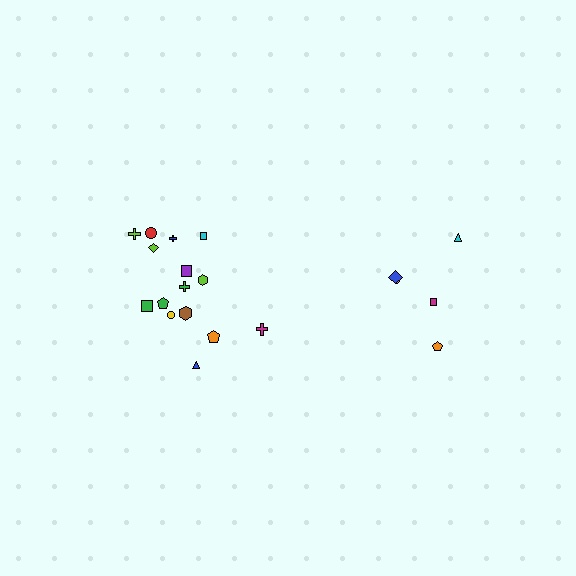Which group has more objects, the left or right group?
The left group.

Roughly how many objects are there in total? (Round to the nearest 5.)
Roughly 20 objects in total.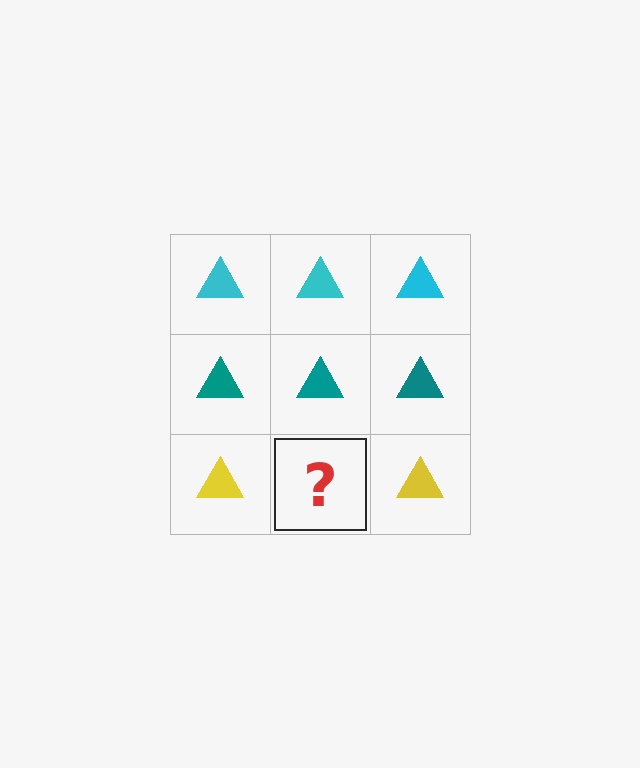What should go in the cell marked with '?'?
The missing cell should contain a yellow triangle.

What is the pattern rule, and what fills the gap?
The rule is that each row has a consistent color. The gap should be filled with a yellow triangle.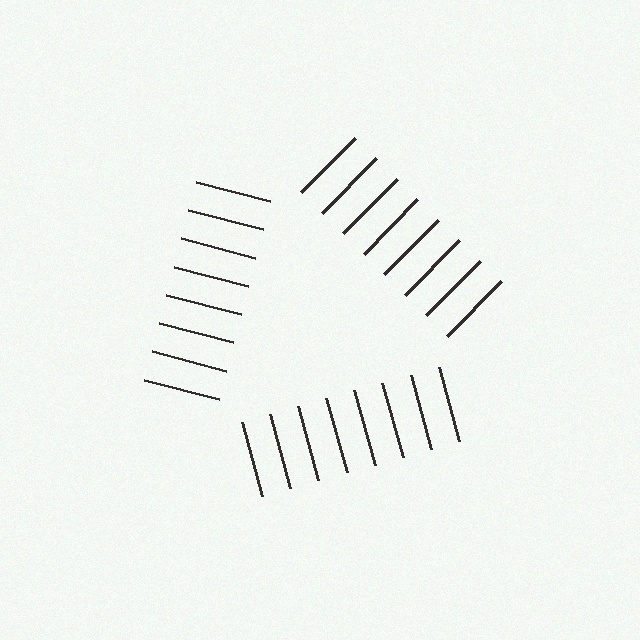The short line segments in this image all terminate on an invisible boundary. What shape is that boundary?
An illusory triangle — the line segments terminate on its edges but no continuous stroke is drawn.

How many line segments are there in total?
24 — 8 along each of the 3 edges.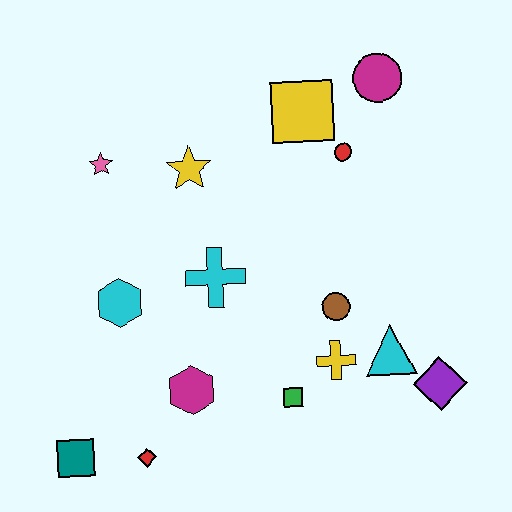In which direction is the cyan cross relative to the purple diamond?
The cyan cross is to the left of the purple diamond.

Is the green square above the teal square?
Yes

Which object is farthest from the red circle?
The teal square is farthest from the red circle.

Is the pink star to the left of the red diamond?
Yes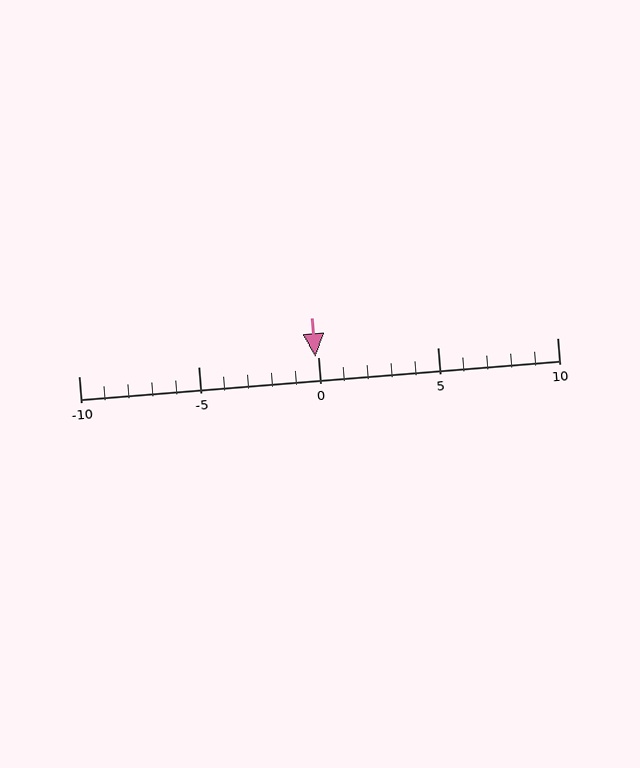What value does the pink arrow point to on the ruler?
The pink arrow points to approximately 0.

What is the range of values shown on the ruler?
The ruler shows values from -10 to 10.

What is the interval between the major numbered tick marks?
The major tick marks are spaced 5 units apart.